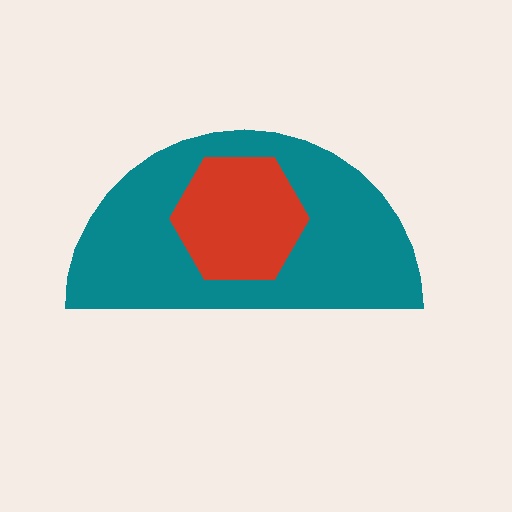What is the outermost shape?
The teal semicircle.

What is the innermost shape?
The red hexagon.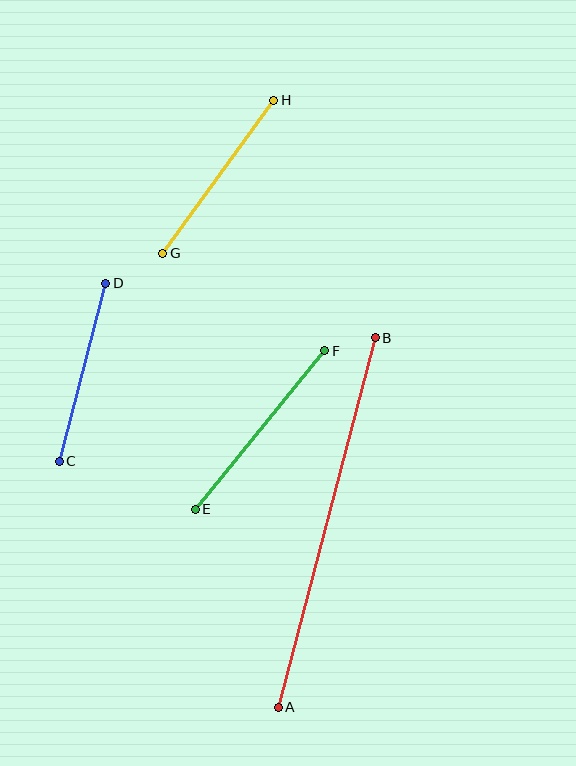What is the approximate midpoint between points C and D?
The midpoint is at approximately (83, 372) pixels.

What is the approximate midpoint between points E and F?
The midpoint is at approximately (260, 430) pixels.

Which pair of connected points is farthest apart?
Points A and B are farthest apart.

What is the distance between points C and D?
The distance is approximately 184 pixels.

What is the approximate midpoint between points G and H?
The midpoint is at approximately (218, 177) pixels.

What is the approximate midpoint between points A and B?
The midpoint is at approximately (327, 523) pixels.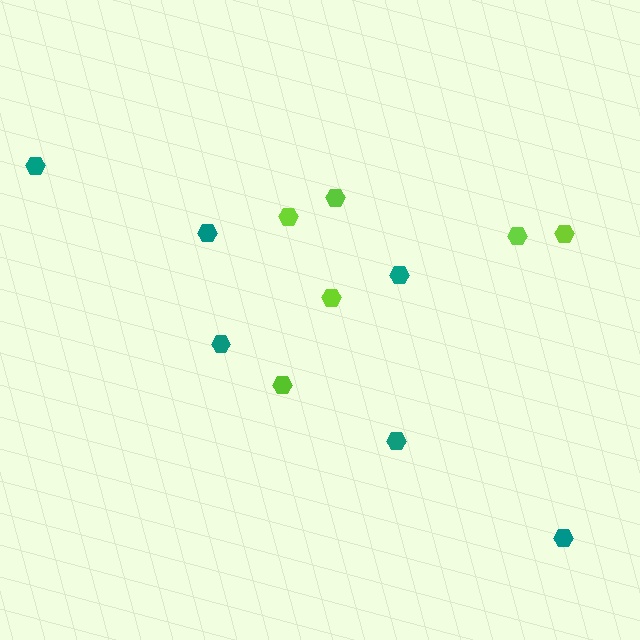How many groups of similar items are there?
There are 2 groups: one group of lime hexagons (6) and one group of teal hexagons (6).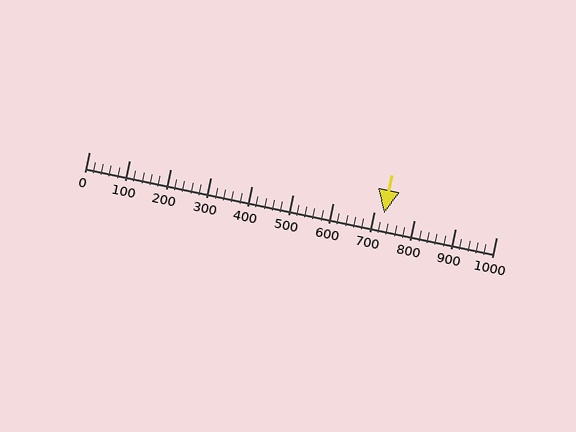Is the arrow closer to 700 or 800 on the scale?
The arrow is closer to 700.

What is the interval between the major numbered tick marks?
The major tick marks are spaced 100 units apart.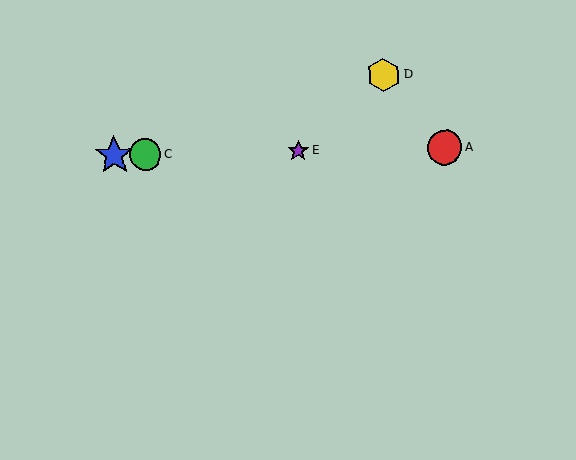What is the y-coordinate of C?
Object C is at y≈154.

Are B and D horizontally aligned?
No, B is at y≈155 and D is at y≈75.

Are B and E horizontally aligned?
Yes, both are at y≈155.